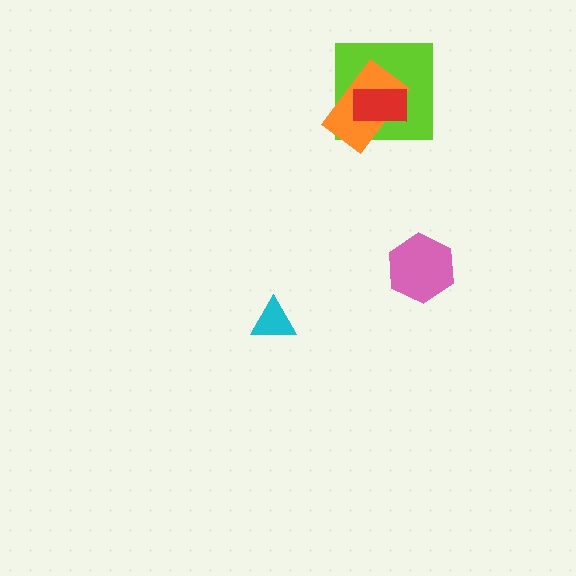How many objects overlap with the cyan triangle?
0 objects overlap with the cyan triangle.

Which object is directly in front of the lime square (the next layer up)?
The orange rectangle is directly in front of the lime square.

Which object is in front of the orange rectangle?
The red rectangle is in front of the orange rectangle.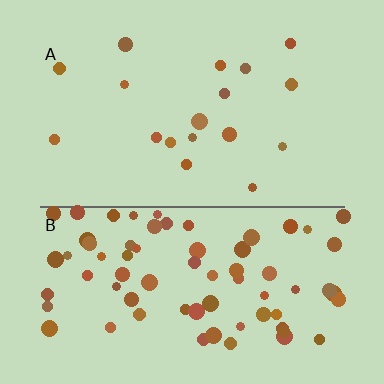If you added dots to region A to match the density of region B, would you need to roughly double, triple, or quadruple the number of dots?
Approximately quadruple.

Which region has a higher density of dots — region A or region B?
B (the bottom).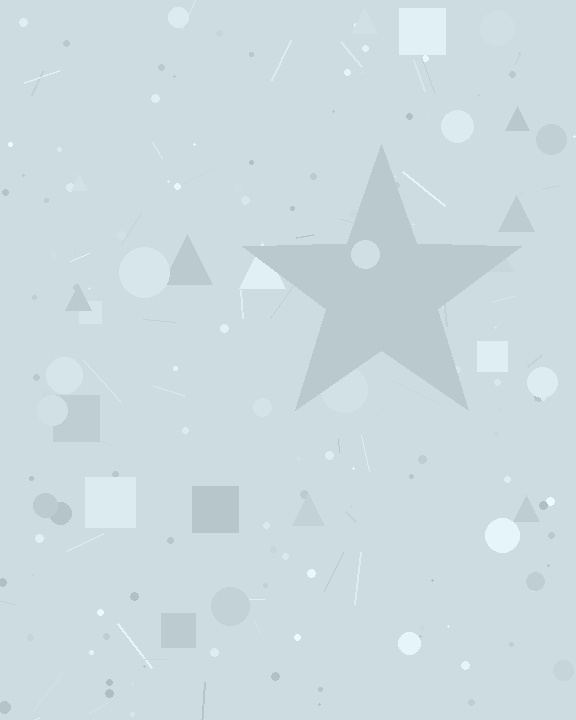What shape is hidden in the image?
A star is hidden in the image.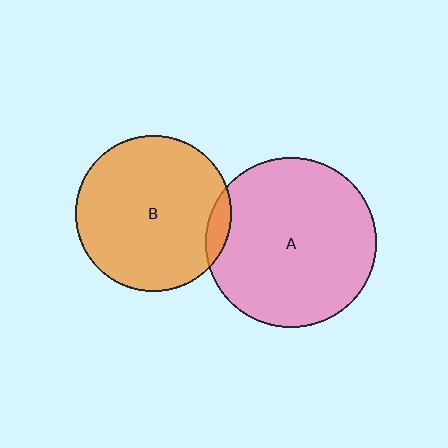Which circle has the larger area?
Circle A (pink).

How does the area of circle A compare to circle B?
Approximately 1.2 times.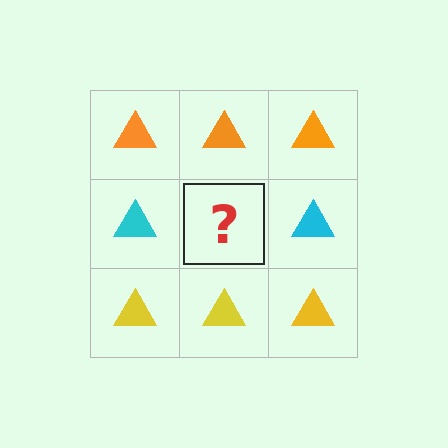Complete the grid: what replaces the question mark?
The question mark should be replaced with a cyan triangle.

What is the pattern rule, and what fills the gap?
The rule is that each row has a consistent color. The gap should be filled with a cyan triangle.